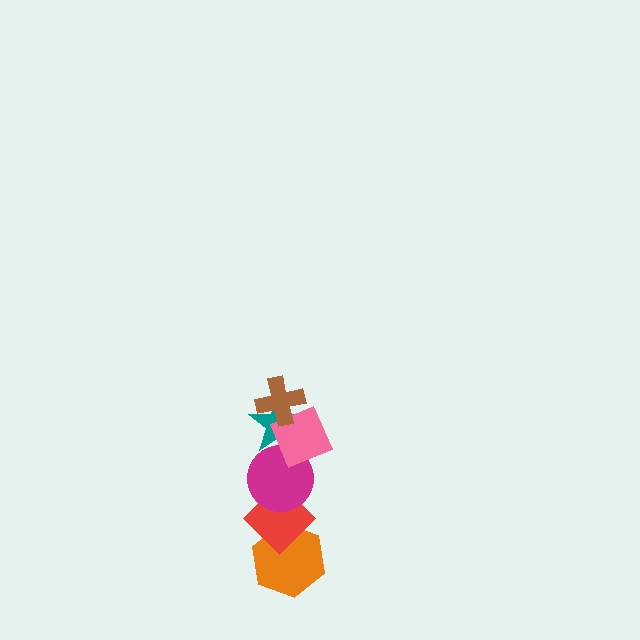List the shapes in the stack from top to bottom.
From top to bottom: the brown cross, the pink square, the teal star, the magenta circle, the red diamond, the orange hexagon.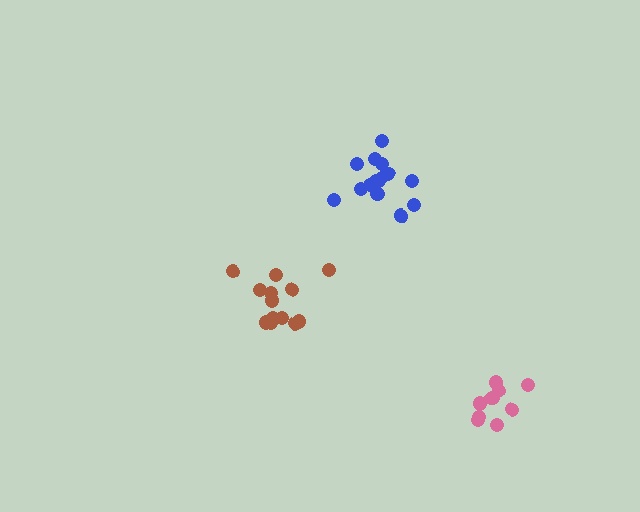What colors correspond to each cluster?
The clusters are colored: blue, pink, brown.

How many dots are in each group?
Group 1: 15 dots, Group 2: 10 dots, Group 3: 13 dots (38 total).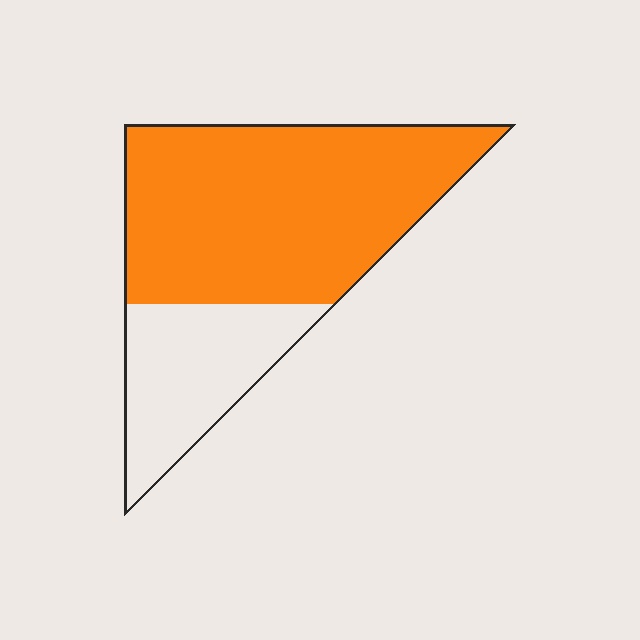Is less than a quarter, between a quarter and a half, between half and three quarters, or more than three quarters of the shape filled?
Between half and three quarters.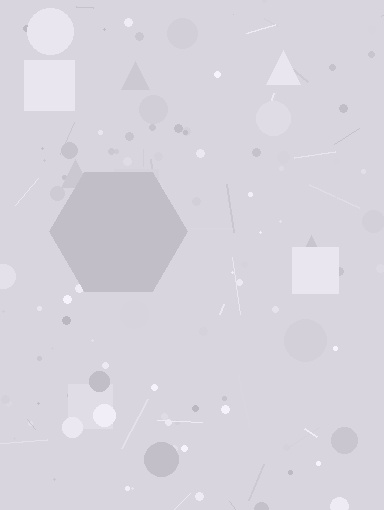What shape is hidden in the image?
A hexagon is hidden in the image.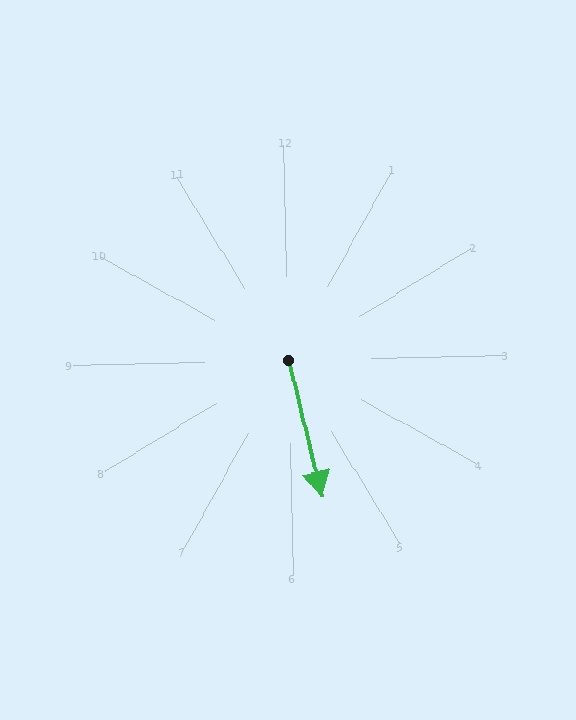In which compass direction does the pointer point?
South.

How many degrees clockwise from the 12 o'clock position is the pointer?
Approximately 168 degrees.